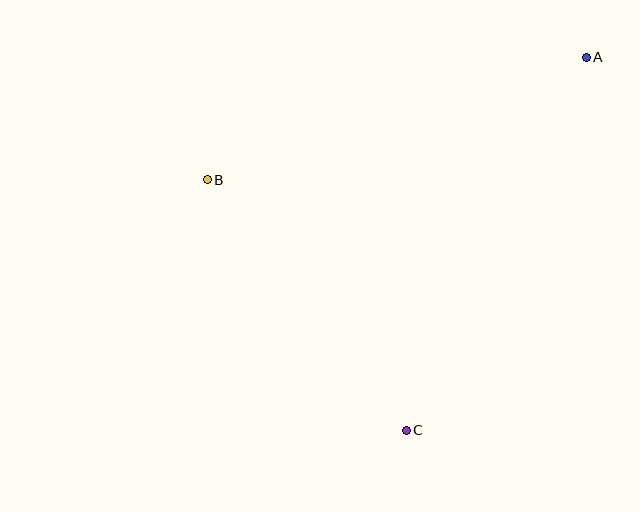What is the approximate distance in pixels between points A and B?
The distance between A and B is approximately 398 pixels.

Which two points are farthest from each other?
Points A and C are farthest from each other.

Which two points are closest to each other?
Points B and C are closest to each other.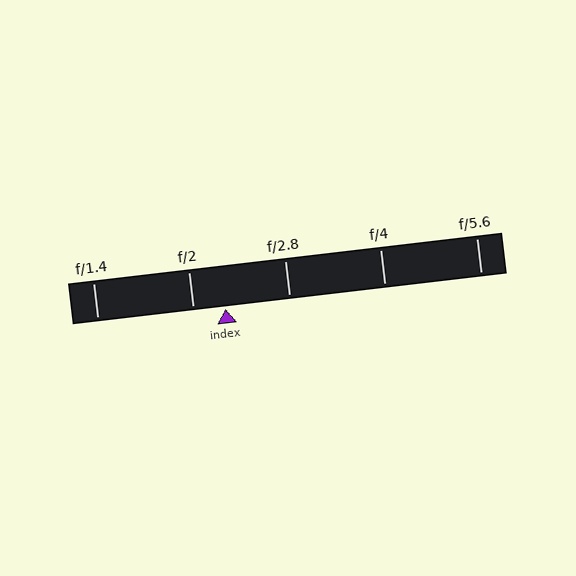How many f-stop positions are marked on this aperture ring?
There are 5 f-stop positions marked.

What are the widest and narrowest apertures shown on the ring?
The widest aperture shown is f/1.4 and the narrowest is f/5.6.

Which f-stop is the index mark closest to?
The index mark is closest to f/2.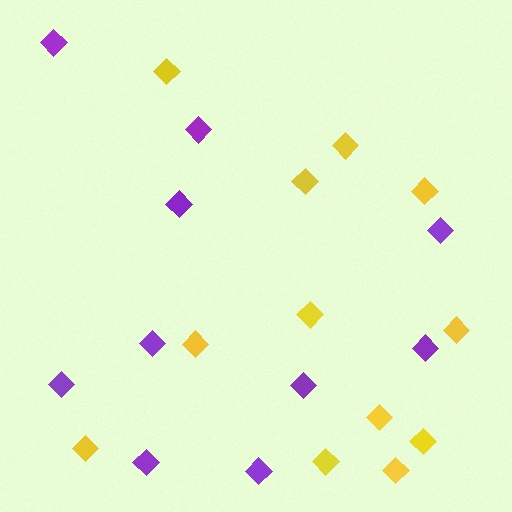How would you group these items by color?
There are 2 groups: one group of yellow diamonds (12) and one group of purple diamonds (10).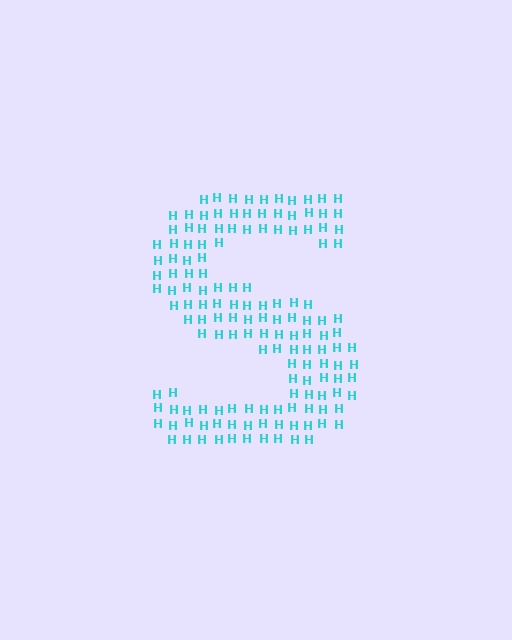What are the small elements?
The small elements are letter H's.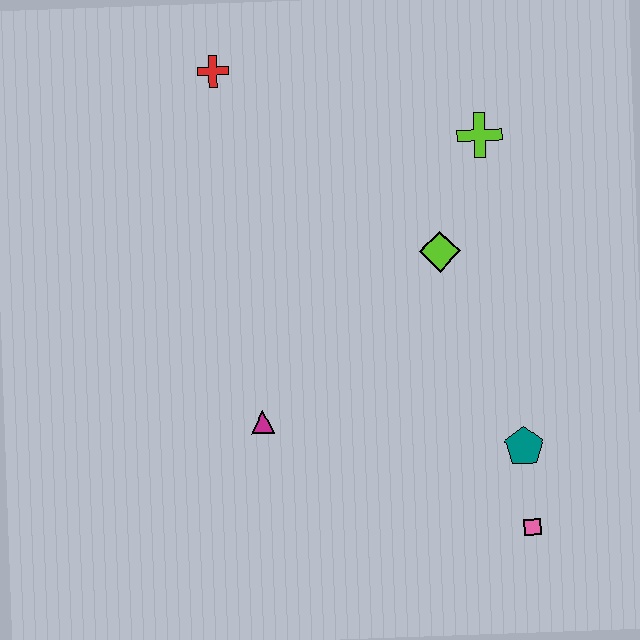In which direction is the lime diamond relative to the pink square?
The lime diamond is above the pink square.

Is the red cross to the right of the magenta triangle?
No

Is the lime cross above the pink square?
Yes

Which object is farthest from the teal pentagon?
The red cross is farthest from the teal pentagon.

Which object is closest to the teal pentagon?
The pink square is closest to the teal pentagon.